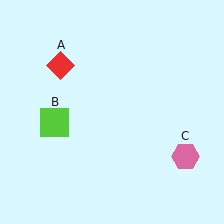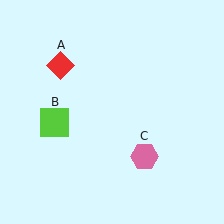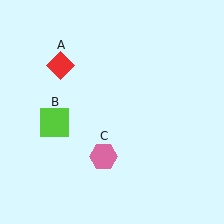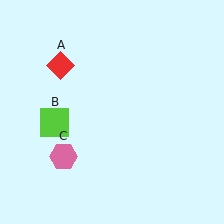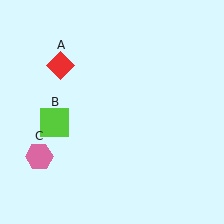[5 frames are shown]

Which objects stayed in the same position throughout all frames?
Red diamond (object A) and lime square (object B) remained stationary.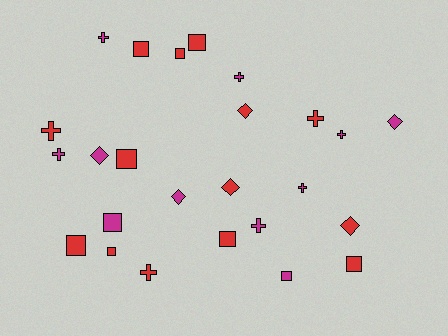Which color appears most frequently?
Red, with 14 objects.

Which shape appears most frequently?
Square, with 10 objects.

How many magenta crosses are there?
There are 6 magenta crosses.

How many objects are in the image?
There are 25 objects.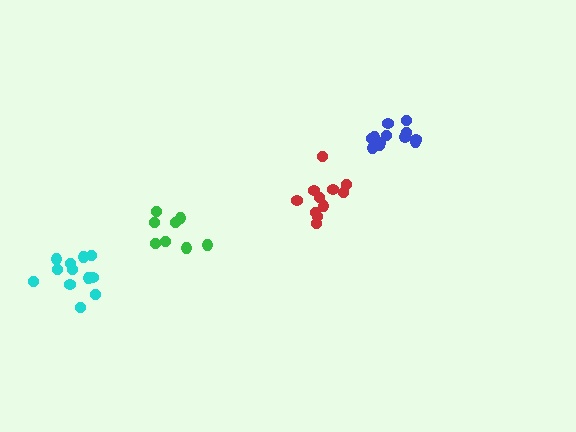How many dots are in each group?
Group 1: 8 dots, Group 2: 11 dots, Group 3: 12 dots, Group 4: 12 dots (43 total).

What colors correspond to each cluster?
The clusters are colored: green, red, cyan, blue.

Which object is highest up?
The blue cluster is topmost.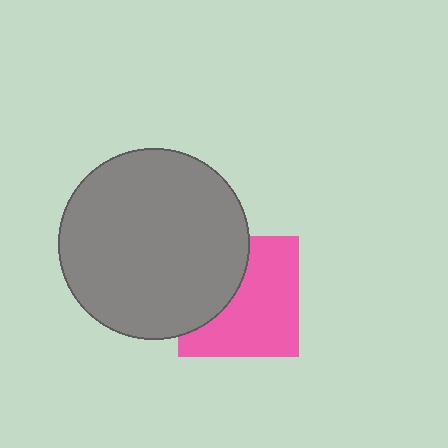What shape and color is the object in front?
The object in front is a gray circle.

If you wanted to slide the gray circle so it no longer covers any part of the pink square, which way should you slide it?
Slide it left — that is the most direct way to separate the two shapes.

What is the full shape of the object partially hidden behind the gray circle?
The partially hidden object is a pink square.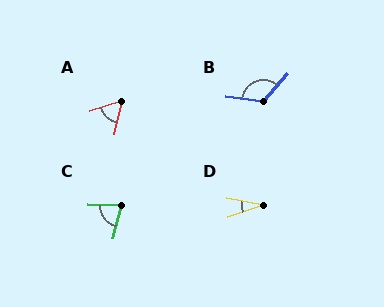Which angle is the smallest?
D, at approximately 30 degrees.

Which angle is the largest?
B, at approximately 123 degrees.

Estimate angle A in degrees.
Approximately 61 degrees.